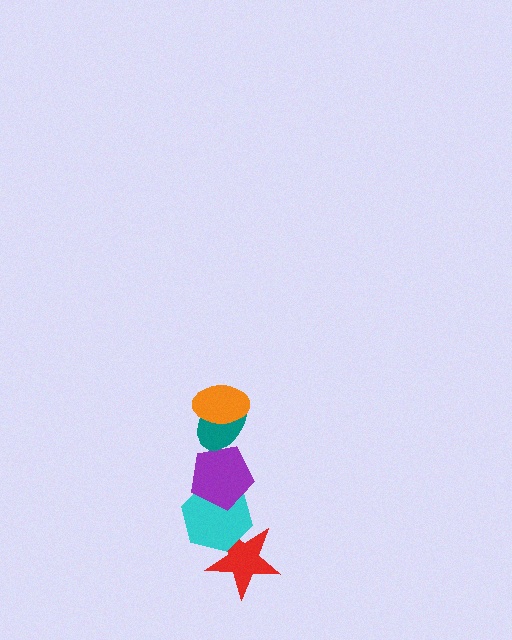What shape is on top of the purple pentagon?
The teal ellipse is on top of the purple pentagon.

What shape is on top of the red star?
The cyan hexagon is on top of the red star.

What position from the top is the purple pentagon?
The purple pentagon is 3rd from the top.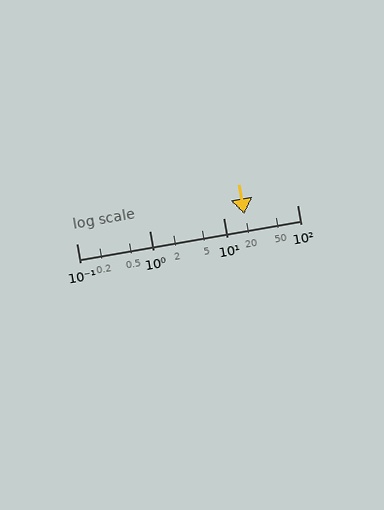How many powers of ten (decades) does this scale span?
The scale spans 3 decades, from 0.1 to 100.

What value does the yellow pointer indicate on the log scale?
The pointer indicates approximately 19.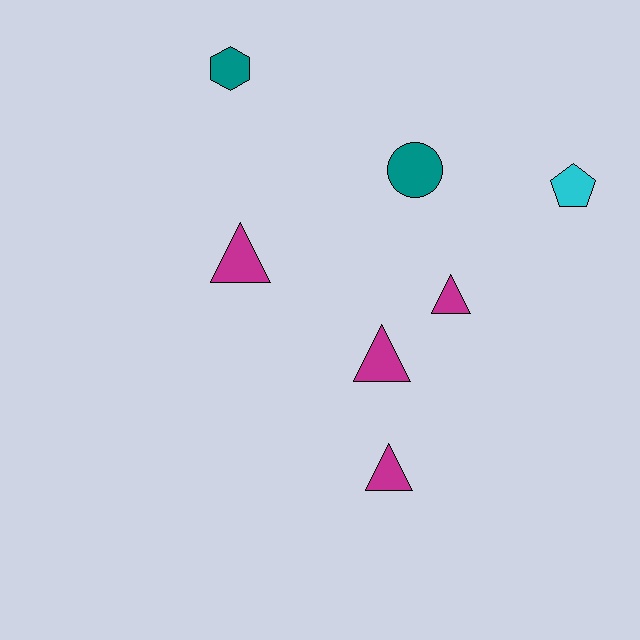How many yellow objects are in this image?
There are no yellow objects.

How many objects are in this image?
There are 7 objects.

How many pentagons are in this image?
There is 1 pentagon.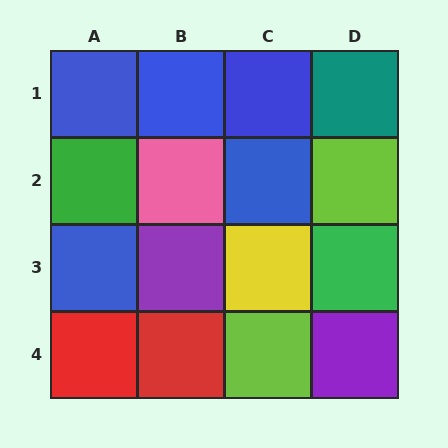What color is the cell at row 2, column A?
Green.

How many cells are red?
2 cells are red.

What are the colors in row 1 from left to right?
Blue, blue, blue, teal.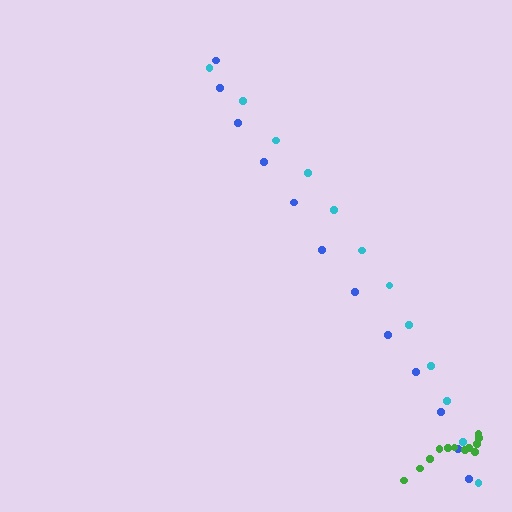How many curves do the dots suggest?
There are 3 distinct paths.